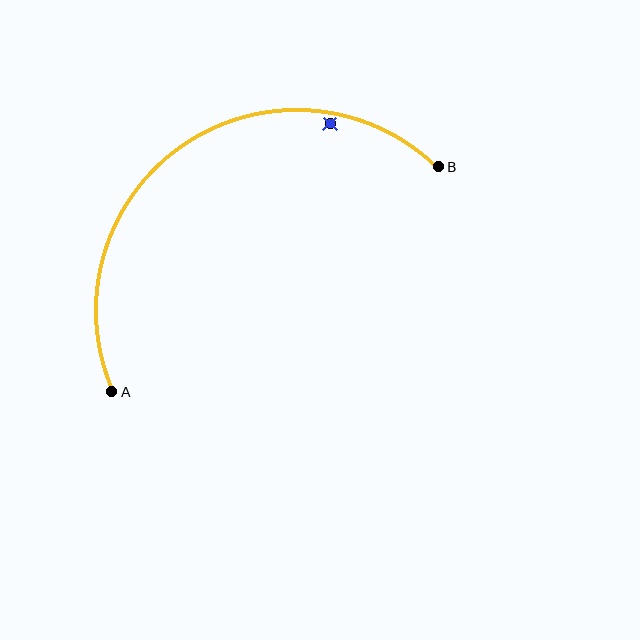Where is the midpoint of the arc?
The arc midpoint is the point on the curve farthest from the straight line joining A and B. It sits above and to the left of that line.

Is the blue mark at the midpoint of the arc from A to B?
No — the blue mark does not lie on the arc at all. It sits slightly inside the curve.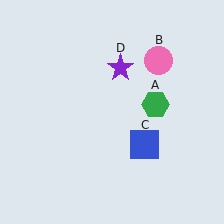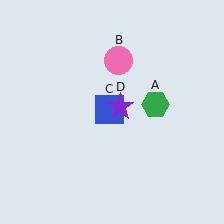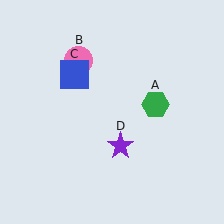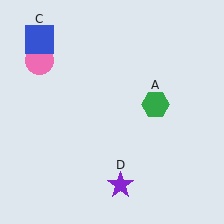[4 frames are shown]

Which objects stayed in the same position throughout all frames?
Green hexagon (object A) remained stationary.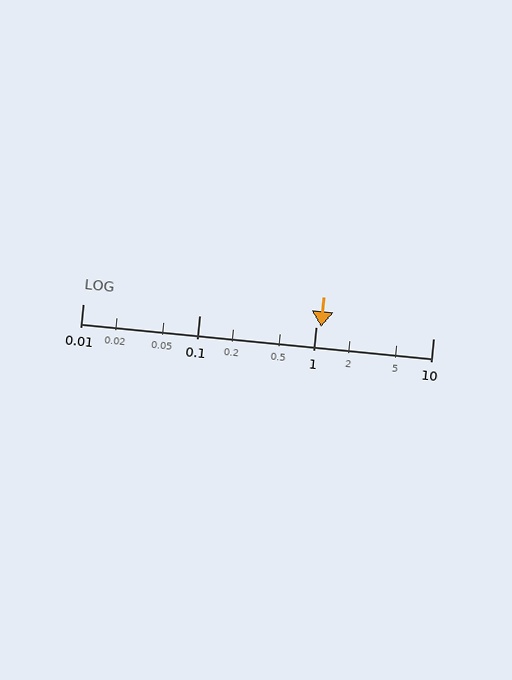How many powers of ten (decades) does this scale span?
The scale spans 3 decades, from 0.01 to 10.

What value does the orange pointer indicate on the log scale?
The pointer indicates approximately 1.1.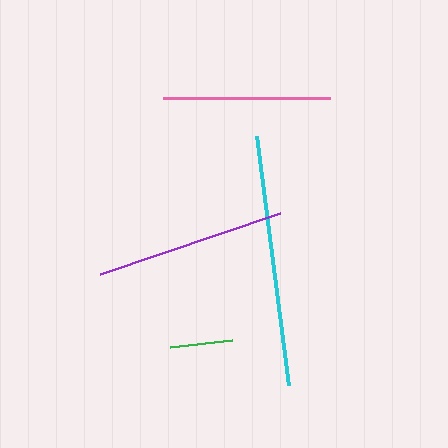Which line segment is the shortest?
The green line is the shortest at approximately 63 pixels.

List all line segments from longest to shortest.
From longest to shortest: cyan, purple, pink, green.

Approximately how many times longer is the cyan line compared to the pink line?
The cyan line is approximately 1.5 times the length of the pink line.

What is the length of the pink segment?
The pink segment is approximately 167 pixels long.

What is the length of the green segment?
The green segment is approximately 63 pixels long.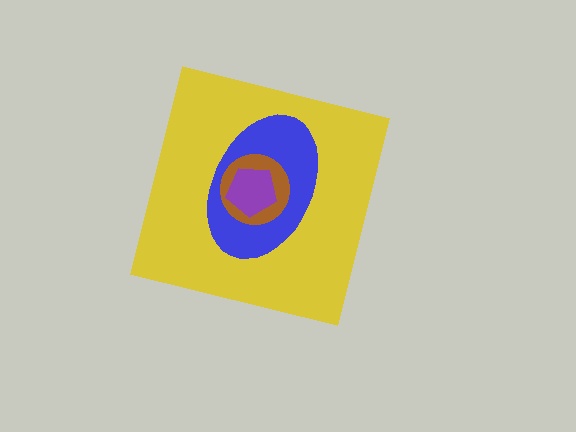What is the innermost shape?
The purple pentagon.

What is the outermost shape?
The yellow square.